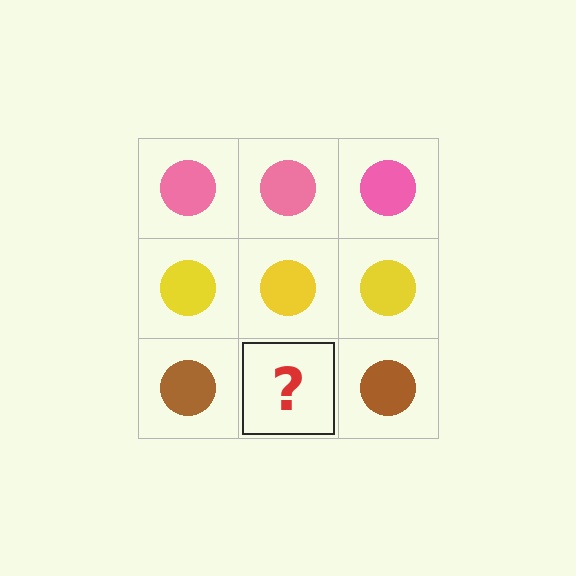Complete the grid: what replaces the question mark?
The question mark should be replaced with a brown circle.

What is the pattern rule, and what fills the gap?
The rule is that each row has a consistent color. The gap should be filled with a brown circle.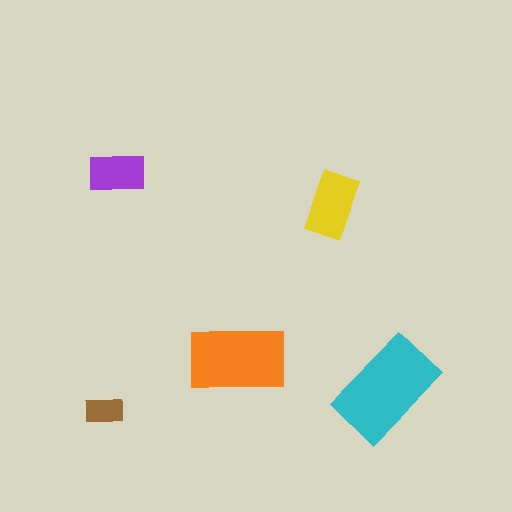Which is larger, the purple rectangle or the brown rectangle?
The purple one.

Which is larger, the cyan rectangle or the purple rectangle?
The cyan one.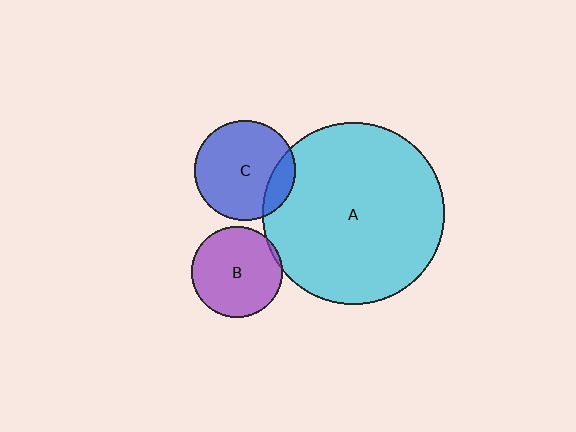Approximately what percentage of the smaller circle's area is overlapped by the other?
Approximately 15%.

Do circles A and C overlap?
Yes.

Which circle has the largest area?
Circle A (cyan).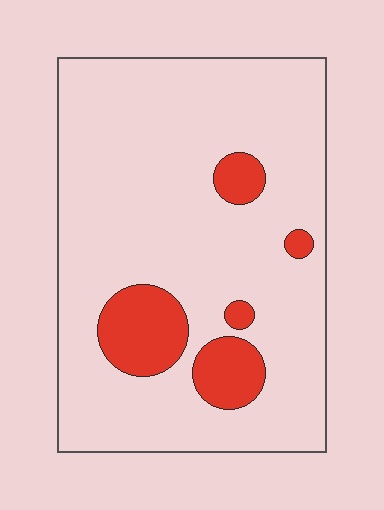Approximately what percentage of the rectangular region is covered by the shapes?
Approximately 15%.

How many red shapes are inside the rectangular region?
5.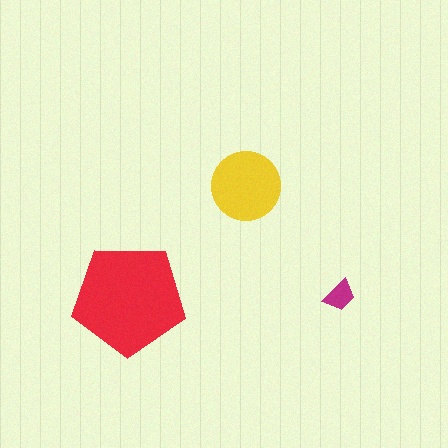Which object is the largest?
The red pentagon.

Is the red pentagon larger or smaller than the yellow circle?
Larger.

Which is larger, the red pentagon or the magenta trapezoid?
The red pentagon.